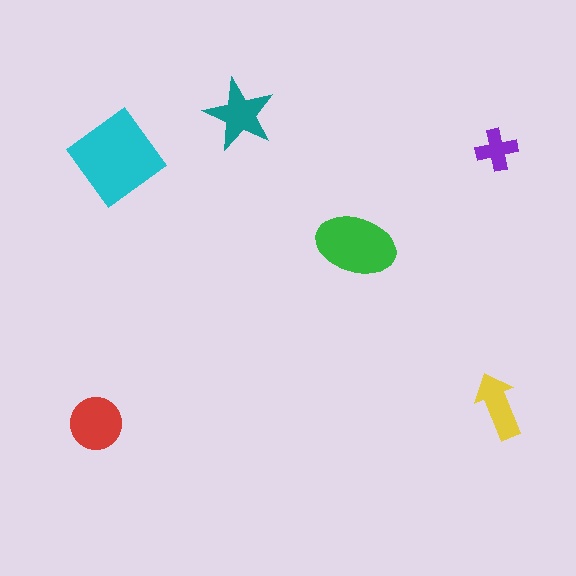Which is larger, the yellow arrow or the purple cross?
The yellow arrow.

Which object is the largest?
The cyan diamond.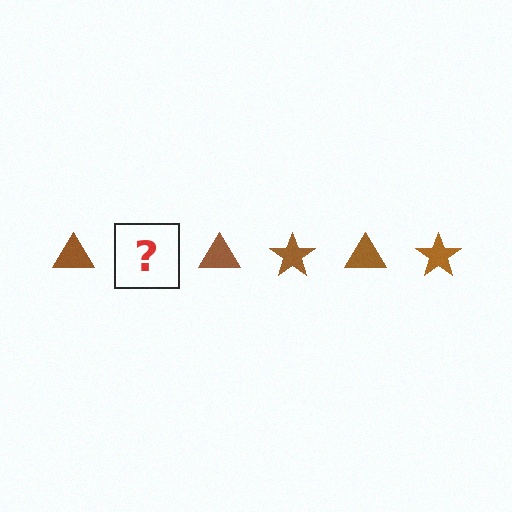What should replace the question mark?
The question mark should be replaced with a brown star.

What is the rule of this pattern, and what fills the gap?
The rule is that the pattern cycles through triangle, star shapes in brown. The gap should be filled with a brown star.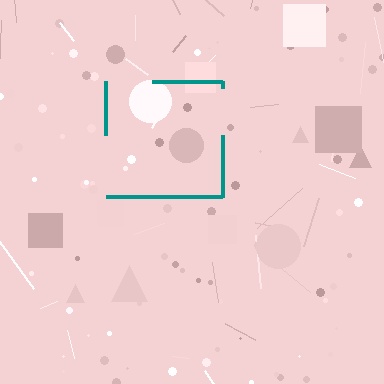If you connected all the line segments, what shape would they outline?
They would outline a square.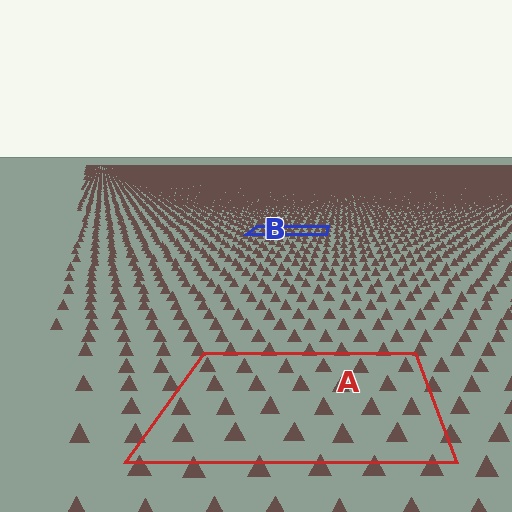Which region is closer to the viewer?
Region A is closer. The texture elements there are larger and more spread out.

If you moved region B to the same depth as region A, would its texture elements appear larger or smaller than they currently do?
They would appear larger. At a closer depth, the same texture elements are projected at a bigger on-screen size.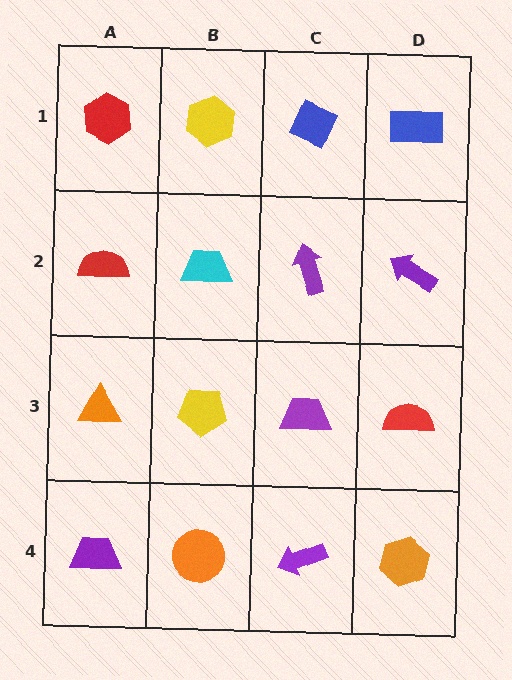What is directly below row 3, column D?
An orange hexagon.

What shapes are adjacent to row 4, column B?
A yellow pentagon (row 3, column B), a purple trapezoid (row 4, column A), a purple arrow (row 4, column C).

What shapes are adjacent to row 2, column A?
A red hexagon (row 1, column A), an orange triangle (row 3, column A), a cyan trapezoid (row 2, column B).